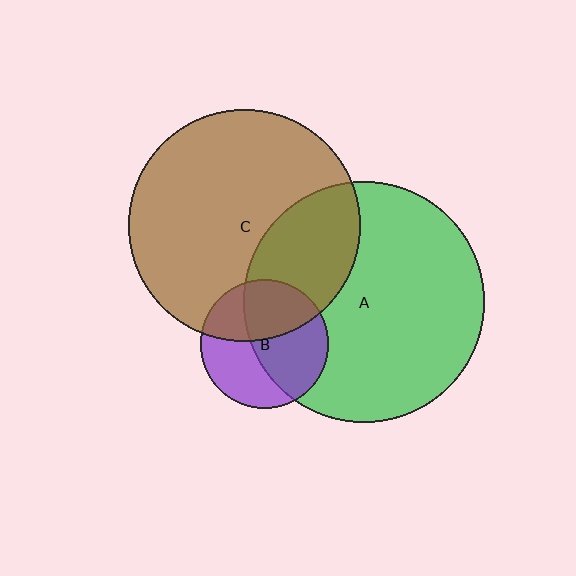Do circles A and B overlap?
Yes.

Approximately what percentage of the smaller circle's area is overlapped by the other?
Approximately 55%.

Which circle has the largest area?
Circle A (green).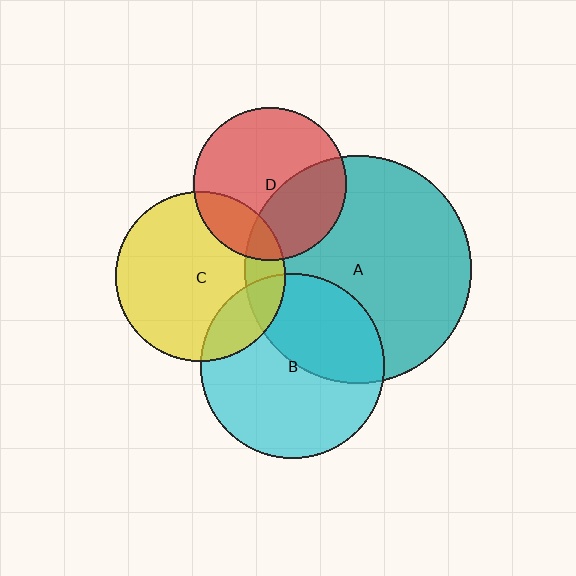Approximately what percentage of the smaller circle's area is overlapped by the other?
Approximately 20%.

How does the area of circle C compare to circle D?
Approximately 1.2 times.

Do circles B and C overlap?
Yes.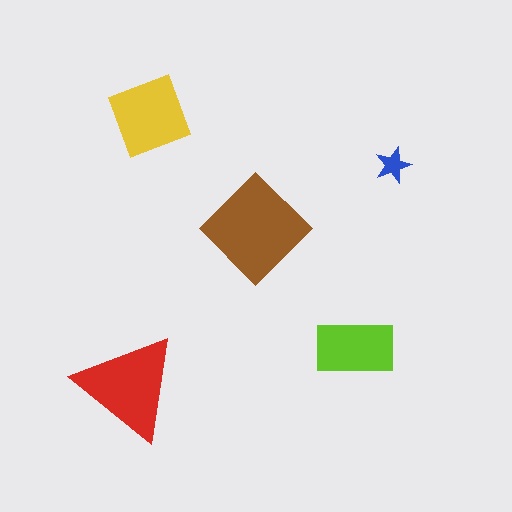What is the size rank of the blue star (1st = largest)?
5th.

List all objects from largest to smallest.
The brown diamond, the red triangle, the yellow square, the lime rectangle, the blue star.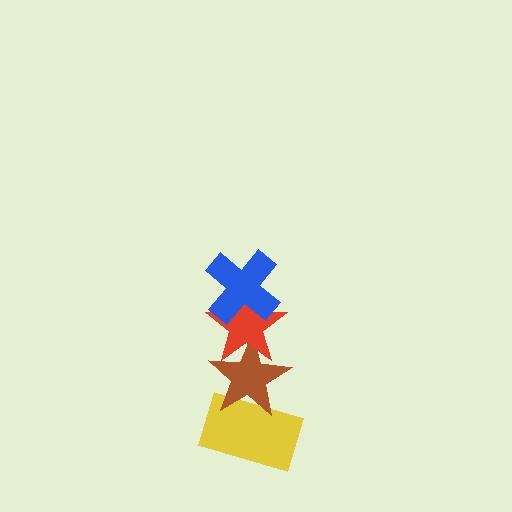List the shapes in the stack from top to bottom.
From top to bottom: the blue cross, the red star, the brown star, the yellow rectangle.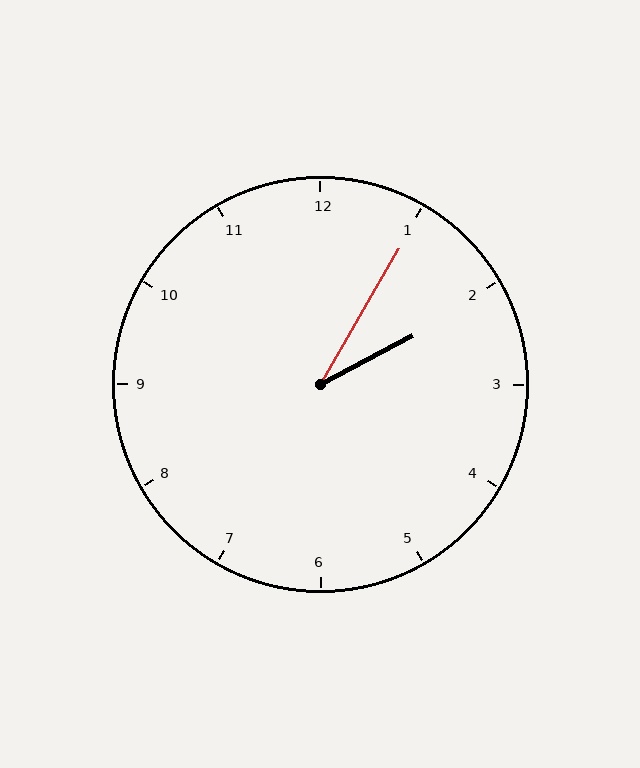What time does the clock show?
2:05.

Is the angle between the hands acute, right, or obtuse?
It is acute.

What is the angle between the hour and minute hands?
Approximately 32 degrees.